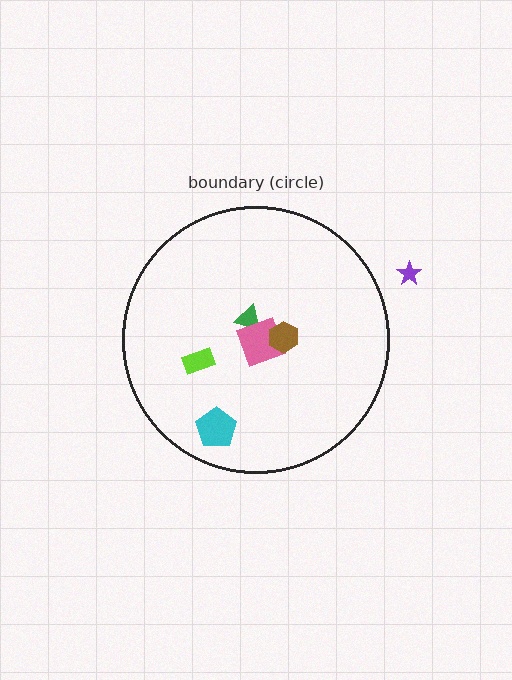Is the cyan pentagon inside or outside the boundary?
Inside.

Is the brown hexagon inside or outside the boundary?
Inside.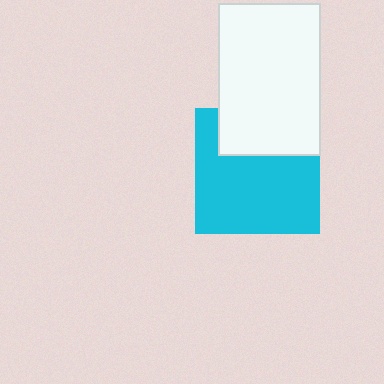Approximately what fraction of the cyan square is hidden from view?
Roughly 31% of the cyan square is hidden behind the white rectangle.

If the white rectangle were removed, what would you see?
You would see the complete cyan square.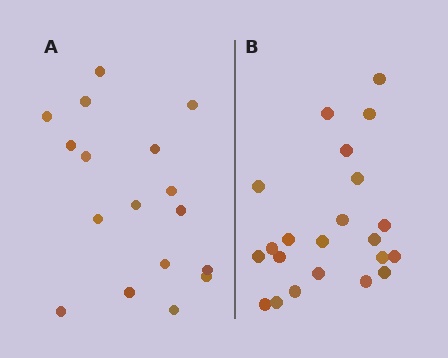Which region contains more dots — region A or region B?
Region B (the right region) has more dots.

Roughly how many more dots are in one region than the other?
Region B has about 5 more dots than region A.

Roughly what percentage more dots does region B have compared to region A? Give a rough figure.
About 30% more.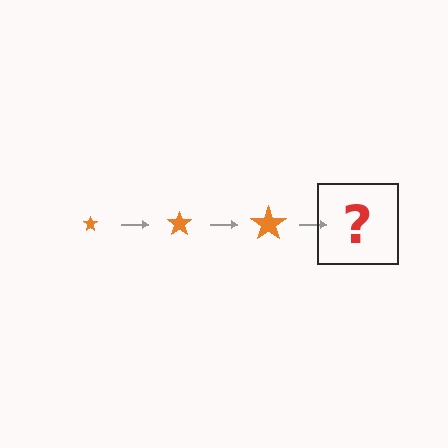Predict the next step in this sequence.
The next step is an orange star, larger than the previous one.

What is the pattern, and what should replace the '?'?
The pattern is that the star gets progressively larger each step. The '?' should be an orange star, larger than the previous one.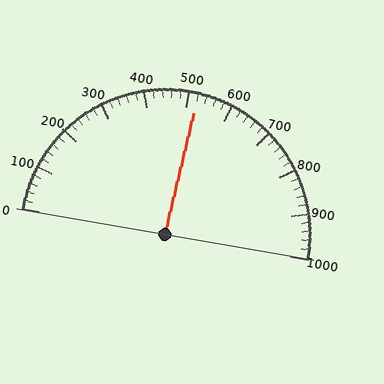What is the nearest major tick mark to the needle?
The nearest major tick mark is 500.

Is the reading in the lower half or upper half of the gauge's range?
The reading is in the upper half of the range (0 to 1000).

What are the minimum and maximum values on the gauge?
The gauge ranges from 0 to 1000.